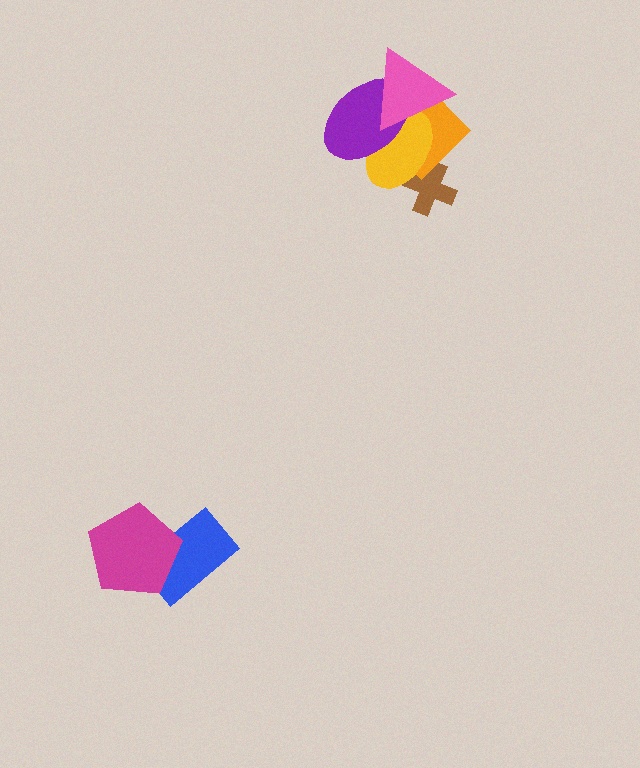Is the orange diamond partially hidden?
Yes, it is partially covered by another shape.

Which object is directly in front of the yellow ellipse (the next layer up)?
The purple ellipse is directly in front of the yellow ellipse.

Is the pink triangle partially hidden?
No, no other shape covers it.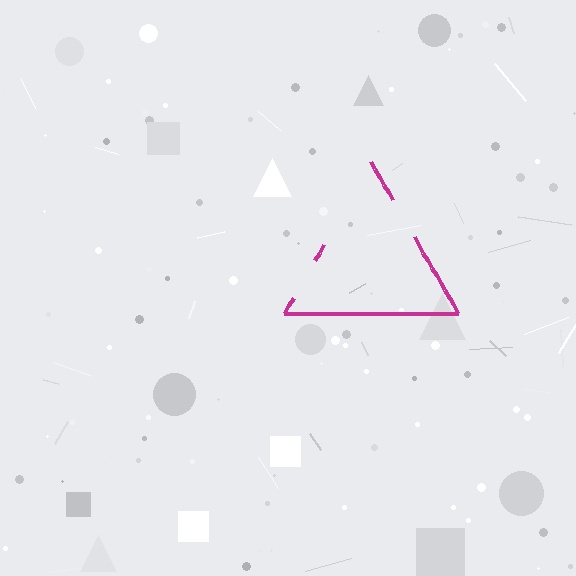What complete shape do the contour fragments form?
The contour fragments form a triangle.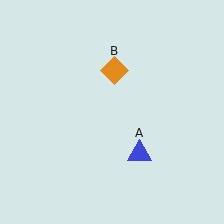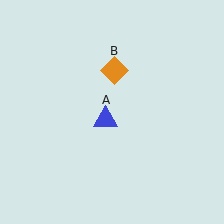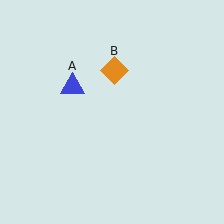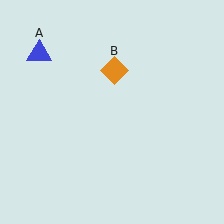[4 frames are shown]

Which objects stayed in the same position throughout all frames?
Orange diamond (object B) remained stationary.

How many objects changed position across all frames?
1 object changed position: blue triangle (object A).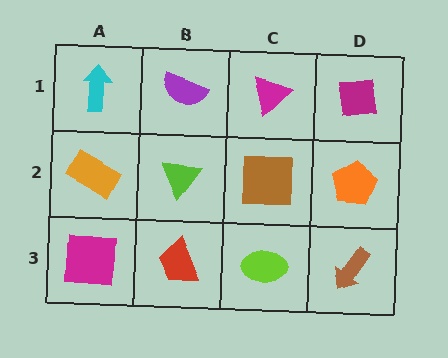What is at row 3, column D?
A brown arrow.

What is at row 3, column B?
A red trapezoid.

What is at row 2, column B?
A lime triangle.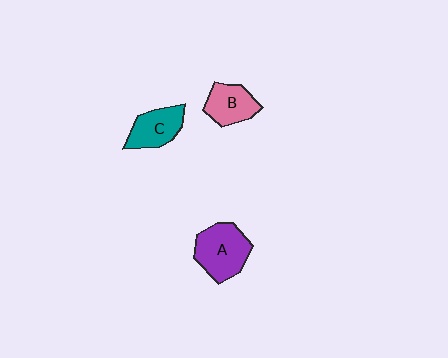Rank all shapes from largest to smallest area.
From largest to smallest: A (purple), C (teal), B (pink).